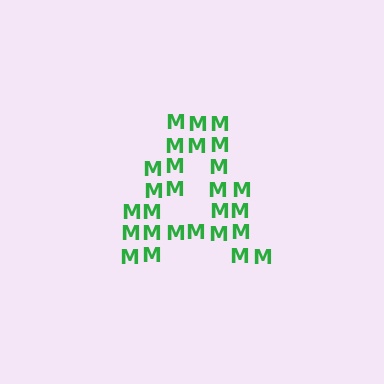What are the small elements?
The small elements are letter M's.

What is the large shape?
The large shape is the letter A.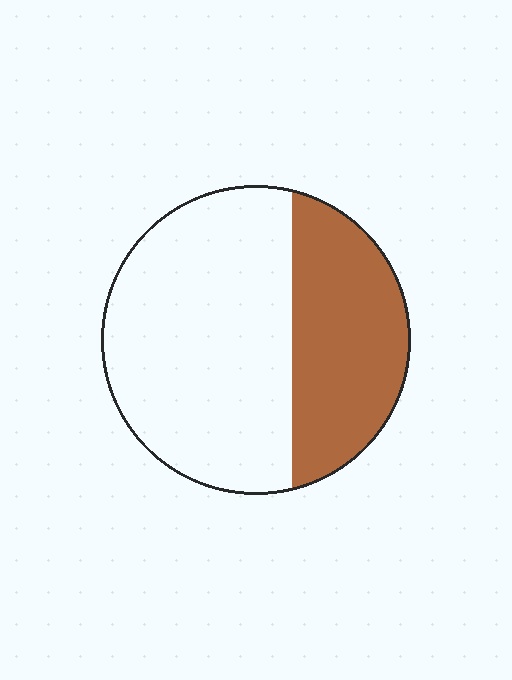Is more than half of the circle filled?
No.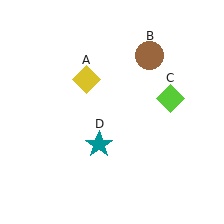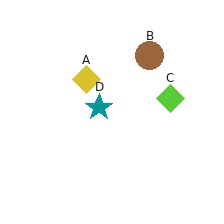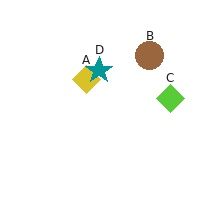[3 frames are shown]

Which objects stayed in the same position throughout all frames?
Yellow diamond (object A) and brown circle (object B) and lime diamond (object C) remained stationary.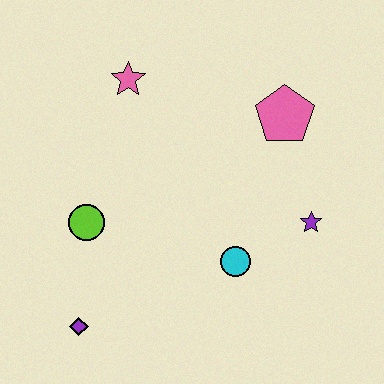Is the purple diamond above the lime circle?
No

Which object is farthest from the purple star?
The purple diamond is farthest from the purple star.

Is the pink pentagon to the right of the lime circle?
Yes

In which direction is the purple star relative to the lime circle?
The purple star is to the right of the lime circle.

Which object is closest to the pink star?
The lime circle is closest to the pink star.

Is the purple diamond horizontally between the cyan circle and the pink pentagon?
No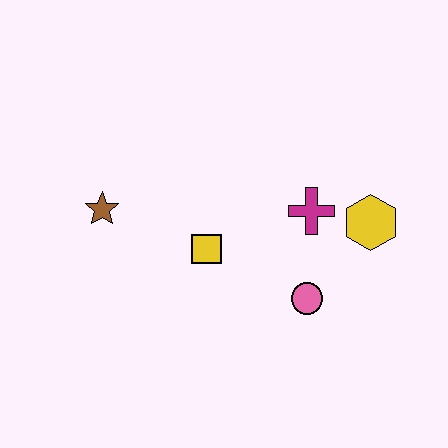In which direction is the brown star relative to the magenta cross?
The brown star is to the left of the magenta cross.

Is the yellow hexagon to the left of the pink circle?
No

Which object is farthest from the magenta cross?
The brown star is farthest from the magenta cross.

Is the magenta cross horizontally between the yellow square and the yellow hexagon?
Yes